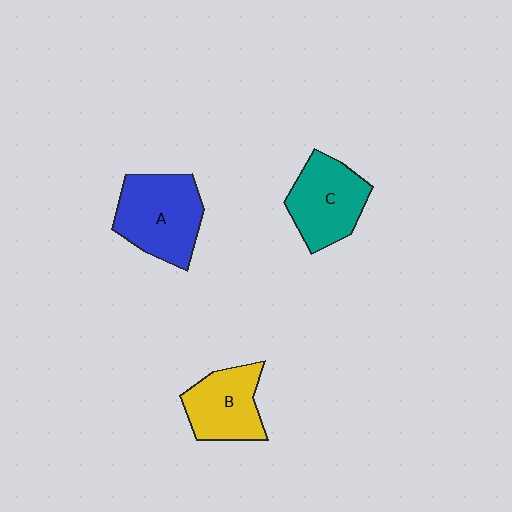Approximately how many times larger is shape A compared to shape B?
Approximately 1.3 times.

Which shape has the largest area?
Shape A (blue).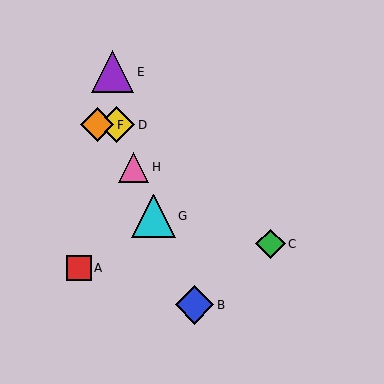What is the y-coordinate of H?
Object H is at y≈167.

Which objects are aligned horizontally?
Objects D, F are aligned horizontally.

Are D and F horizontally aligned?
Yes, both are at y≈125.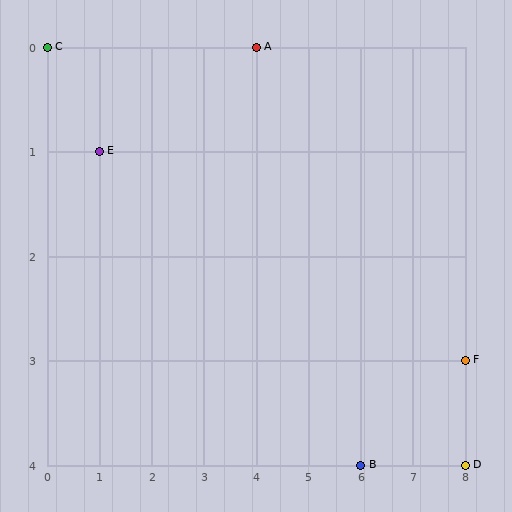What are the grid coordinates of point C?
Point C is at grid coordinates (0, 0).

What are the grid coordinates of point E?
Point E is at grid coordinates (1, 1).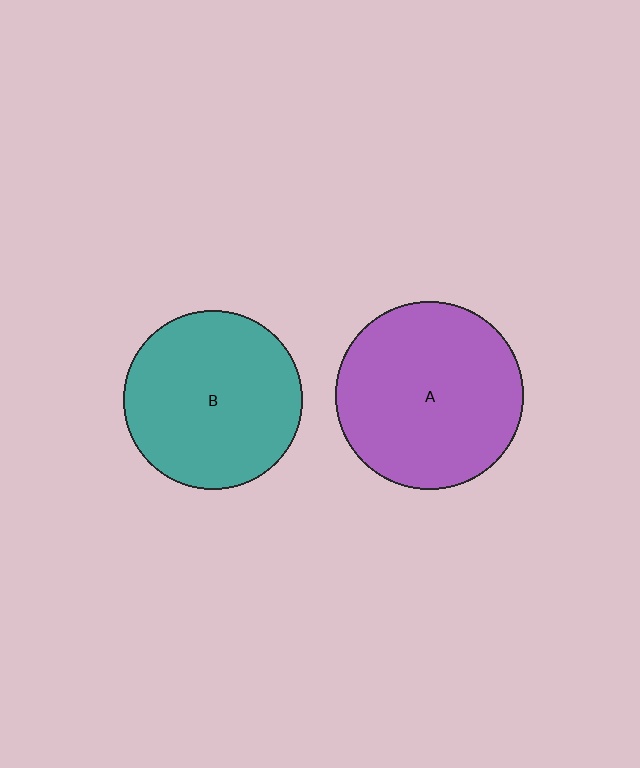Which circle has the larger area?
Circle A (purple).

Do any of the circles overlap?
No, none of the circles overlap.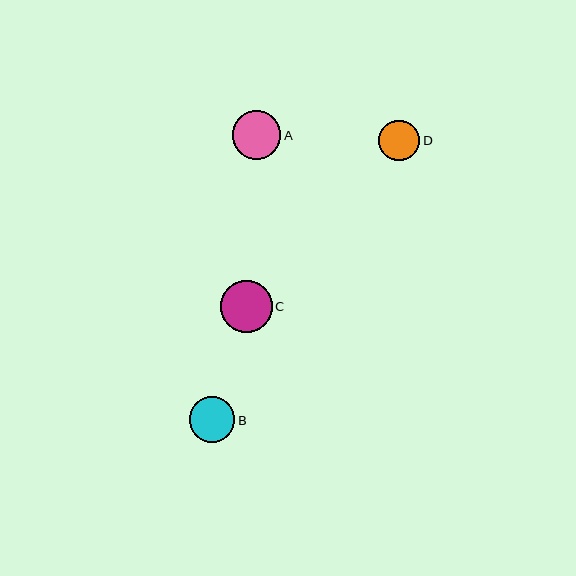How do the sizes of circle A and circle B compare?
Circle A and circle B are approximately the same size.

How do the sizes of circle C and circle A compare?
Circle C and circle A are approximately the same size.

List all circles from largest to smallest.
From largest to smallest: C, A, B, D.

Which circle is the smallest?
Circle D is the smallest with a size of approximately 41 pixels.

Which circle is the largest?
Circle C is the largest with a size of approximately 52 pixels.